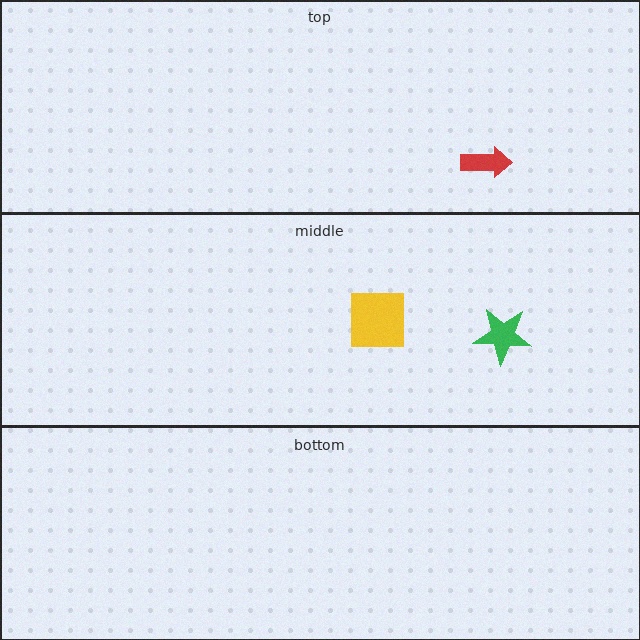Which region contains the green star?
The middle region.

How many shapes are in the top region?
1.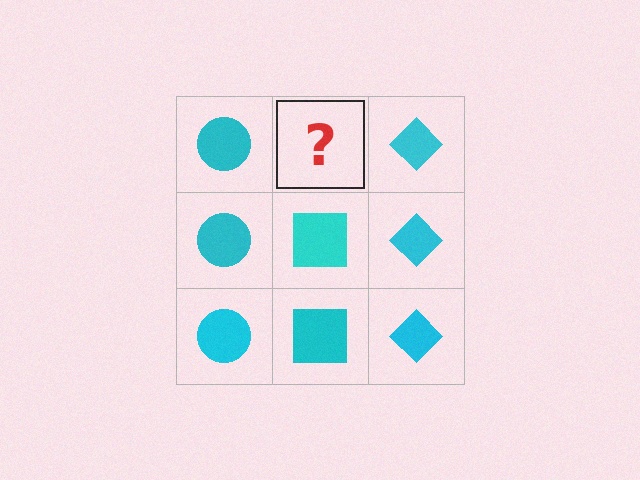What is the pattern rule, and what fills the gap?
The rule is that each column has a consistent shape. The gap should be filled with a cyan square.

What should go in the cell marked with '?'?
The missing cell should contain a cyan square.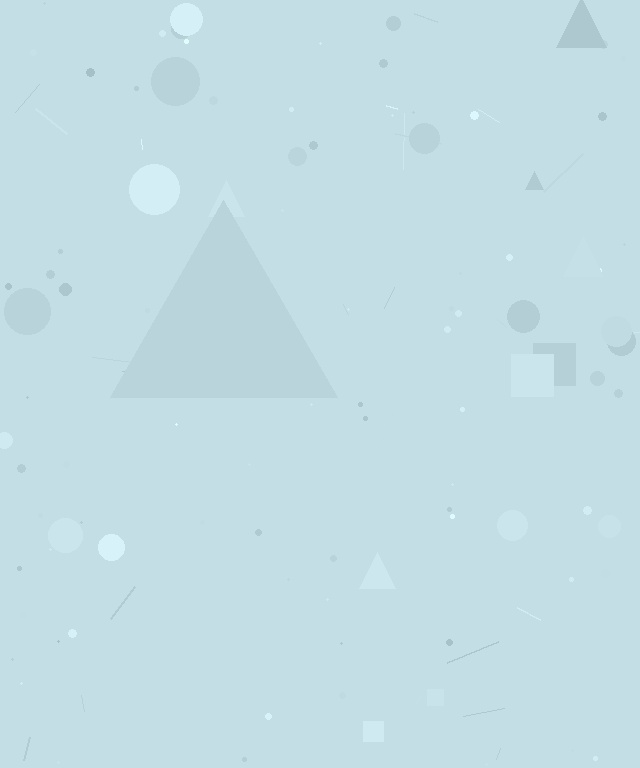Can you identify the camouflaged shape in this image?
The camouflaged shape is a triangle.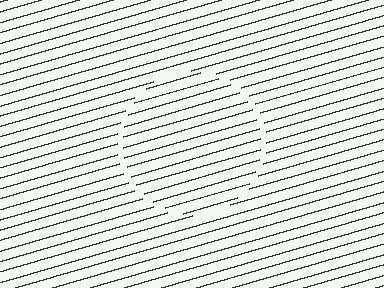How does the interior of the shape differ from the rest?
The interior of the shape contains the same grating, shifted by half a period — the contour is defined by the phase discontinuity where line-ends from the inner and outer gratings abut.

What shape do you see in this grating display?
An illusory circle. The interior of the shape contains the same grating, shifted by half a period — the contour is defined by the phase discontinuity where line-ends from the inner and outer gratings abut.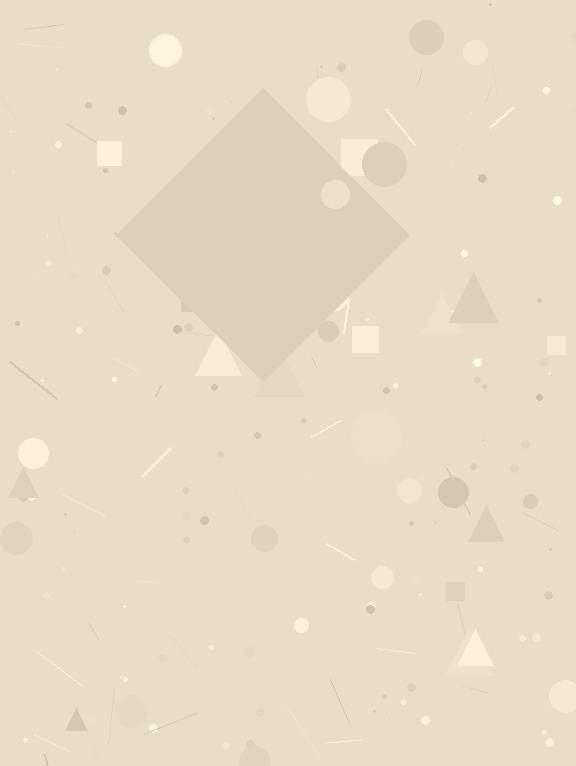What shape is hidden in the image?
A diamond is hidden in the image.